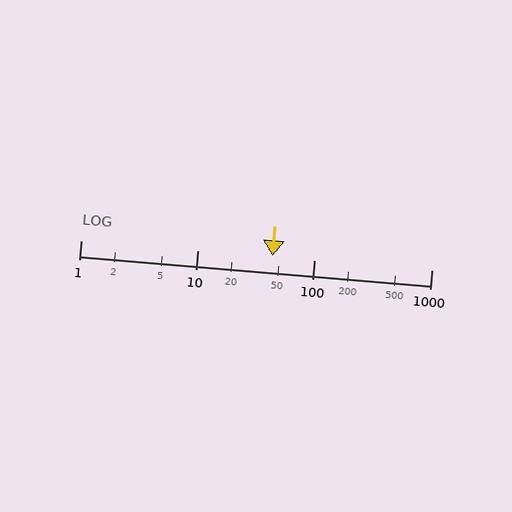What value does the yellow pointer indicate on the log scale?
The pointer indicates approximately 44.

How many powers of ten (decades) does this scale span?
The scale spans 3 decades, from 1 to 1000.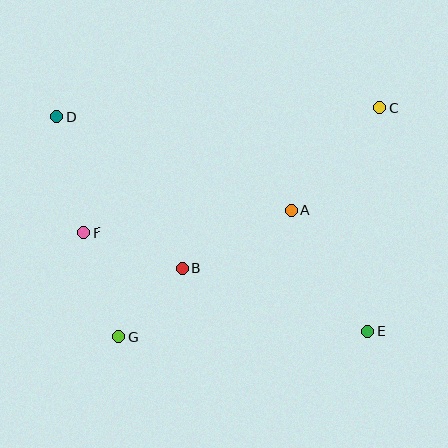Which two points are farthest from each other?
Points D and E are farthest from each other.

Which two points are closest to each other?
Points B and G are closest to each other.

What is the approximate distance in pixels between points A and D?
The distance between A and D is approximately 253 pixels.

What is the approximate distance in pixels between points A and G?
The distance between A and G is approximately 214 pixels.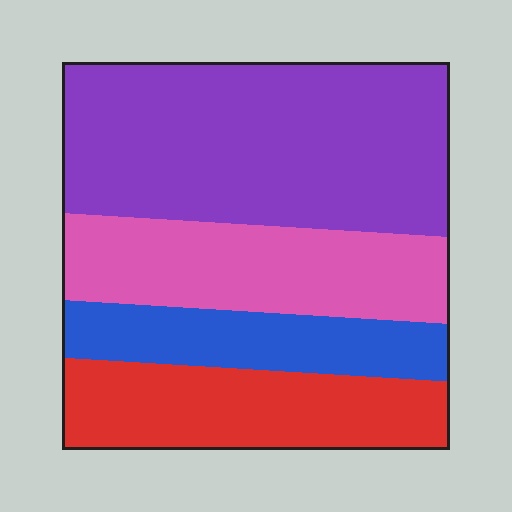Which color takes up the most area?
Purple, at roughly 40%.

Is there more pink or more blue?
Pink.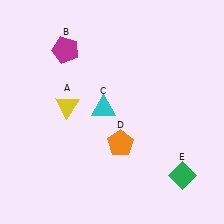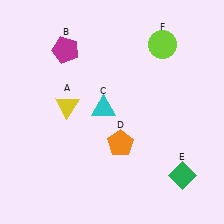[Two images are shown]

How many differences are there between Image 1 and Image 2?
There is 1 difference between the two images.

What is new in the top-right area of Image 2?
A lime circle (F) was added in the top-right area of Image 2.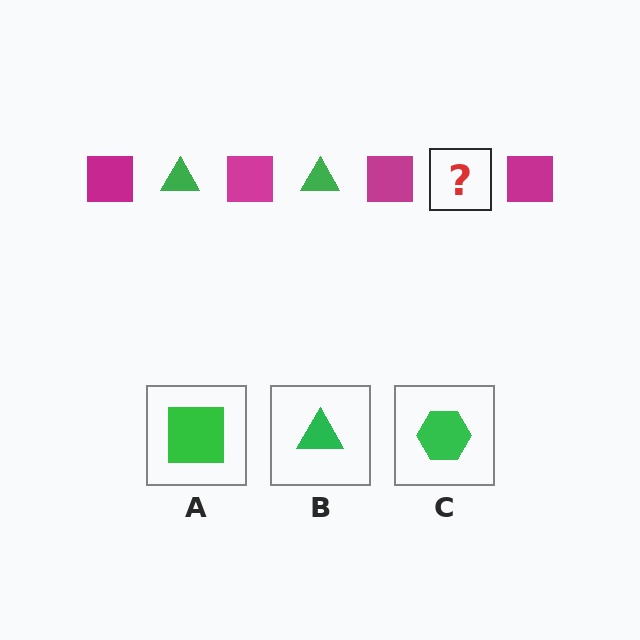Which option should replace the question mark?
Option B.